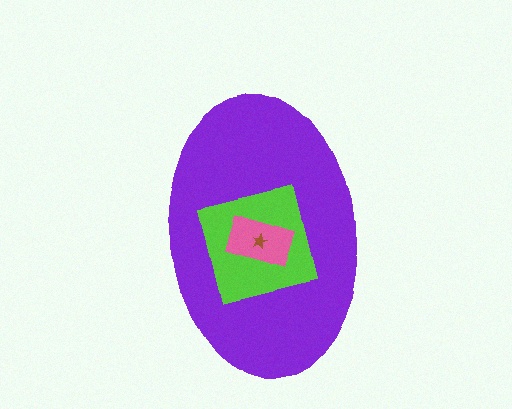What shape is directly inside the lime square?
The pink rectangle.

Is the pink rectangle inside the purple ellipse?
Yes.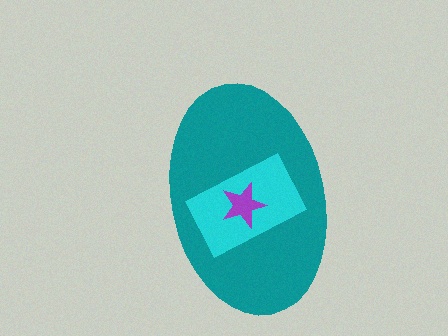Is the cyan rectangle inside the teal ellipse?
Yes.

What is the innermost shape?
The purple star.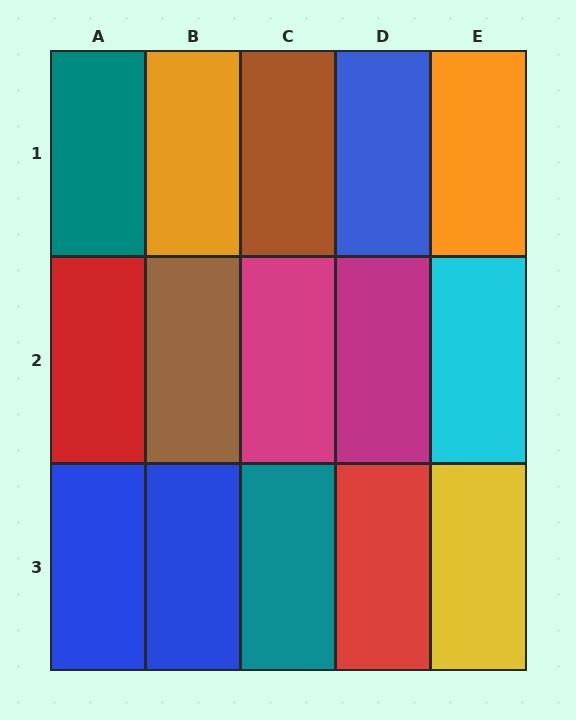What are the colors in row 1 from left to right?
Teal, orange, brown, blue, orange.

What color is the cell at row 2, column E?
Cyan.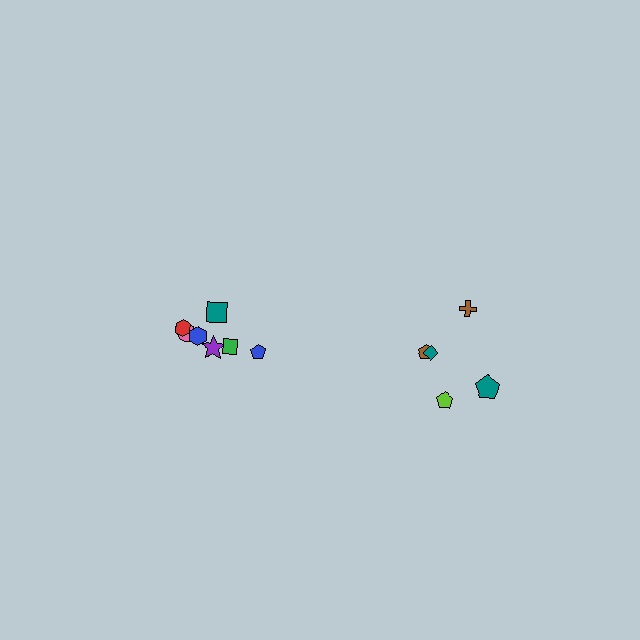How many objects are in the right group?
There are 5 objects.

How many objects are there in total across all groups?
There are 12 objects.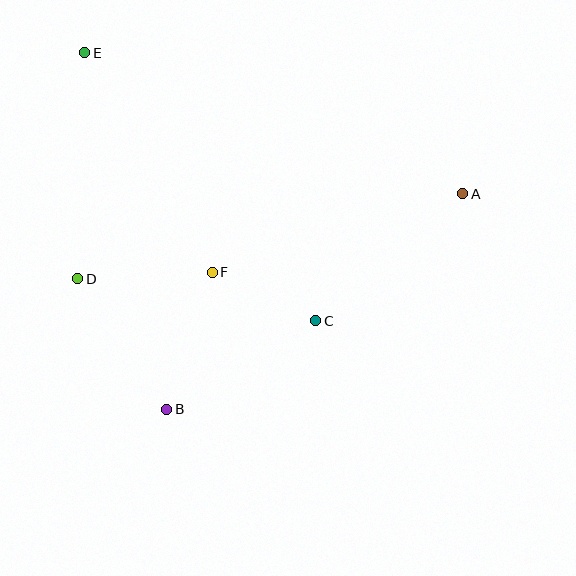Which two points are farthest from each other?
Points A and E are farthest from each other.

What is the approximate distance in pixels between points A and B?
The distance between A and B is approximately 366 pixels.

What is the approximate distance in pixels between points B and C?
The distance between B and C is approximately 173 pixels.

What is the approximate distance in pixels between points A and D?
The distance between A and D is approximately 394 pixels.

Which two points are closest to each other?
Points C and F are closest to each other.